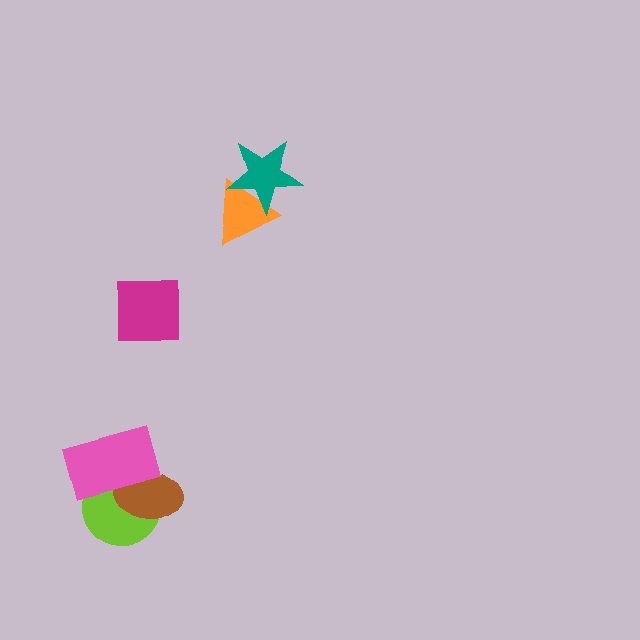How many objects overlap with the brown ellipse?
2 objects overlap with the brown ellipse.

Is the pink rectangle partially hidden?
No, no other shape covers it.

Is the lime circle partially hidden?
Yes, it is partially covered by another shape.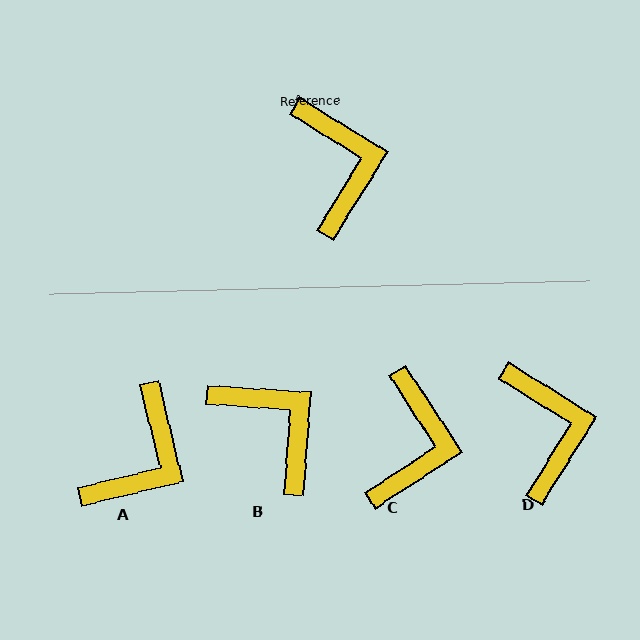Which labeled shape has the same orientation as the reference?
D.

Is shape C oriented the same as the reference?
No, it is off by about 25 degrees.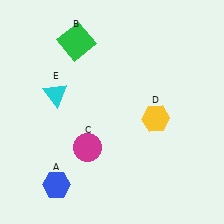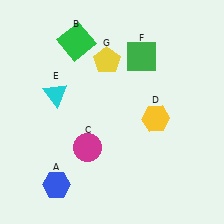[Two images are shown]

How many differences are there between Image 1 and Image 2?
There are 2 differences between the two images.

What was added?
A green square (F), a yellow pentagon (G) were added in Image 2.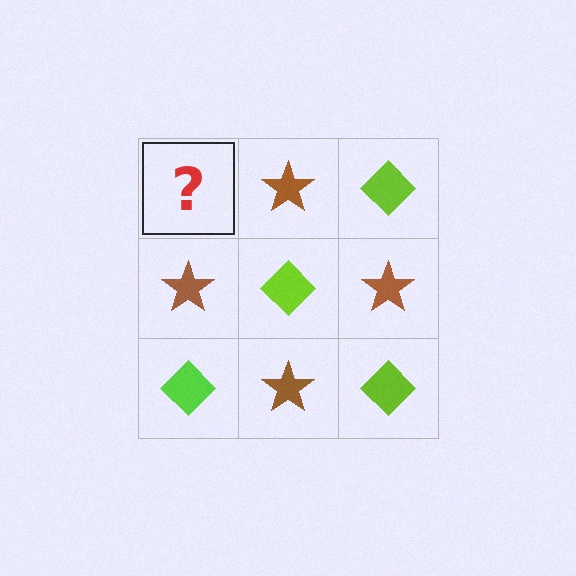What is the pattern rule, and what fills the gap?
The rule is that it alternates lime diamond and brown star in a checkerboard pattern. The gap should be filled with a lime diamond.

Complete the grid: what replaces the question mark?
The question mark should be replaced with a lime diamond.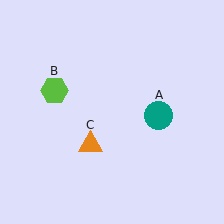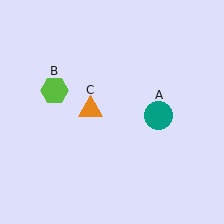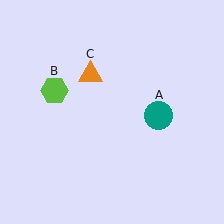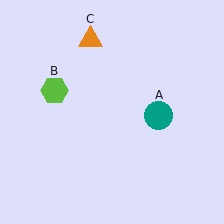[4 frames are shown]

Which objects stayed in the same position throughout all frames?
Teal circle (object A) and lime hexagon (object B) remained stationary.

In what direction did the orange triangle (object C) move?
The orange triangle (object C) moved up.